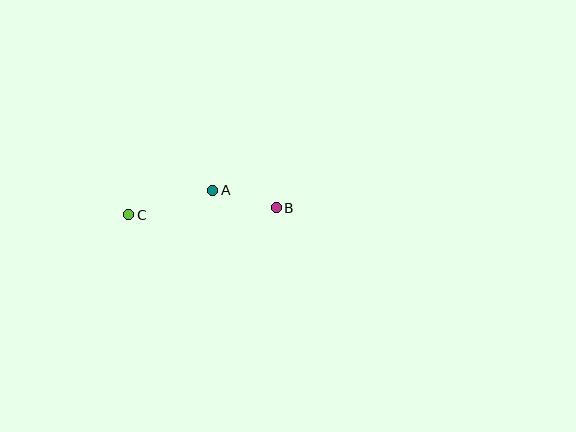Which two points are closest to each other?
Points A and B are closest to each other.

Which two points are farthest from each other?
Points B and C are farthest from each other.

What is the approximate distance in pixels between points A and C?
The distance between A and C is approximately 87 pixels.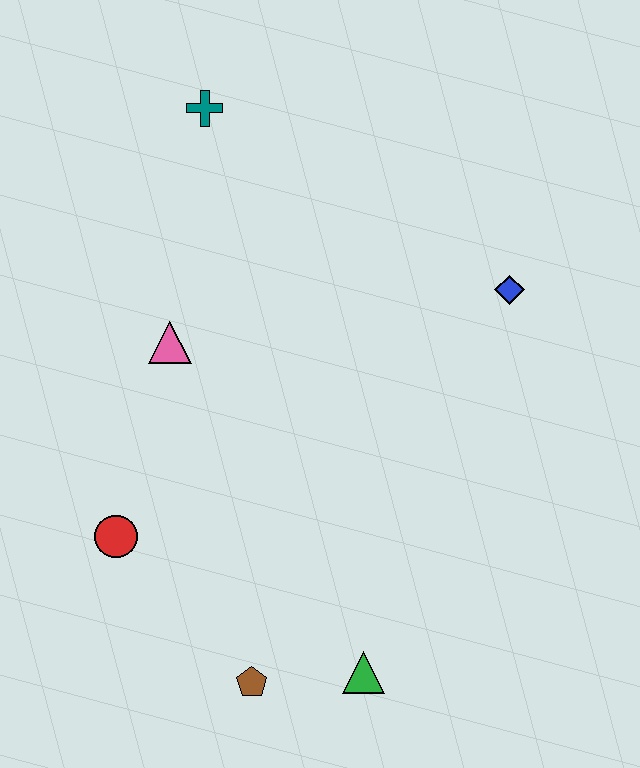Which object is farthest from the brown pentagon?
The teal cross is farthest from the brown pentagon.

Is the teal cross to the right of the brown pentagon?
No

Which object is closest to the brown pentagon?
The green triangle is closest to the brown pentagon.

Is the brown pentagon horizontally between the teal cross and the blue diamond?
Yes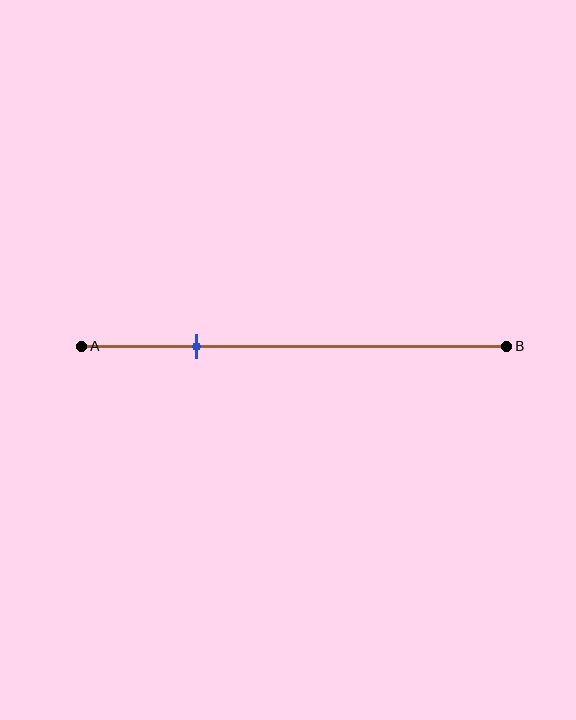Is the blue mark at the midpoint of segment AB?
No, the mark is at about 25% from A, not at the 50% midpoint.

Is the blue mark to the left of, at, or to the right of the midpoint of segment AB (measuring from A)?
The blue mark is to the left of the midpoint of segment AB.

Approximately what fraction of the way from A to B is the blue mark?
The blue mark is approximately 25% of the way from A to B.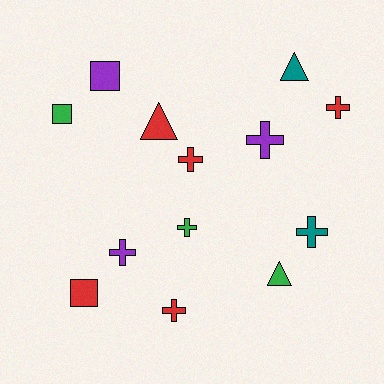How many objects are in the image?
There are 13 objects.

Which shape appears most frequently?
Cross, with 7 objects.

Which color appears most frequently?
Red, with 5 objects.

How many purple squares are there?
There is 1 purple square.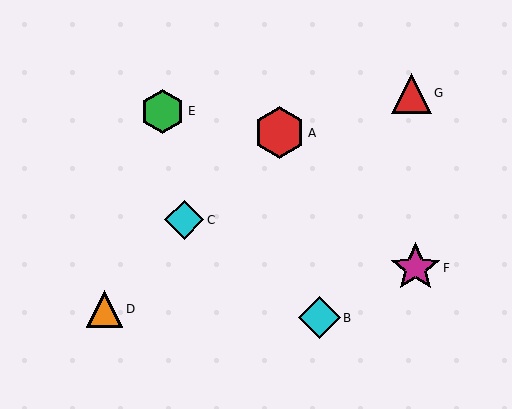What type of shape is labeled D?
Shape D is an orange triangle.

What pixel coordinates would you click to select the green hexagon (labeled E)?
Click at (163, 111) to select the green hexagon E.